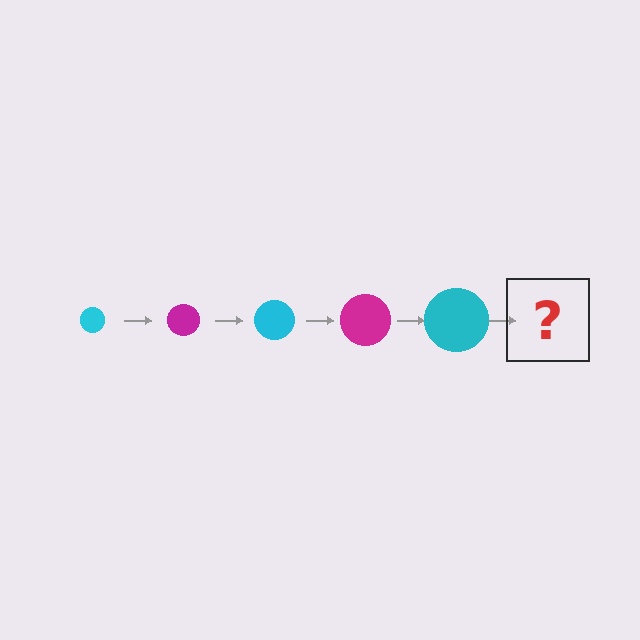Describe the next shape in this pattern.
It should be a magenta circle, larger than the previous one.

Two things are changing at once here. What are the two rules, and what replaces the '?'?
The two rules are that the circle grows larger each step and the color cycles through cyan and magenta. The '?' should be a magenta circle, larger than the previous one.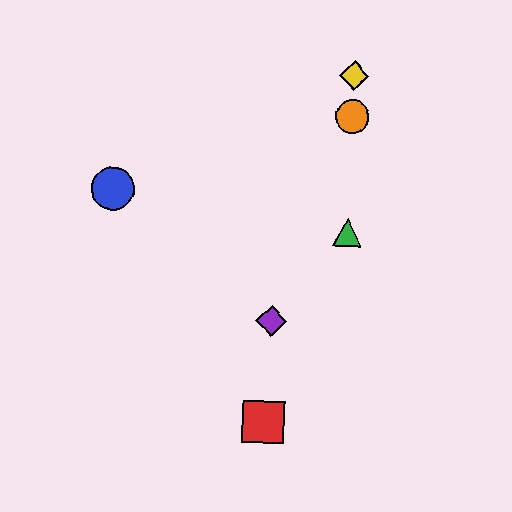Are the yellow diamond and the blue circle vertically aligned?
No, the yellow diamond is at x≈354 and the blue circle is at x≈113.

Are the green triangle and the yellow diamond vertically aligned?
Yes, both are at x≈347.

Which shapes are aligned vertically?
The green triangle, the yellow diamond, the orange circle are aligned vertically.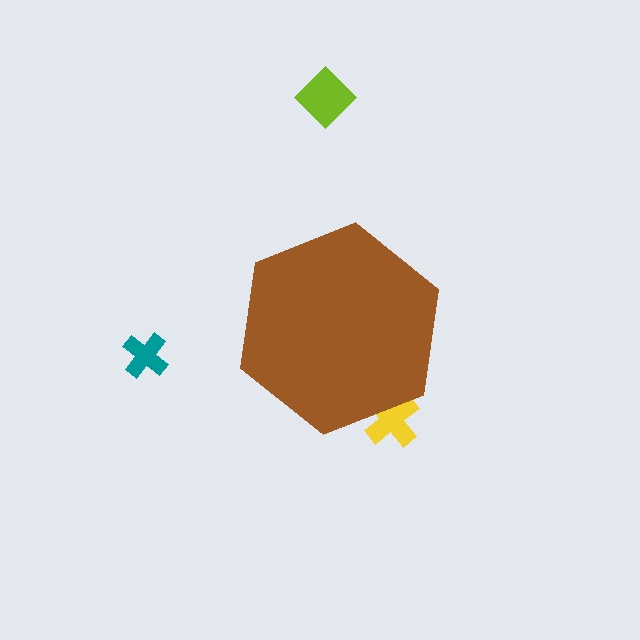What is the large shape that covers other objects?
A brown hexagon.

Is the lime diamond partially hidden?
No, the lime diamond is fully visible.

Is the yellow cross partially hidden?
Yes, the yellow cross is partially hidden behind the brown hexagon.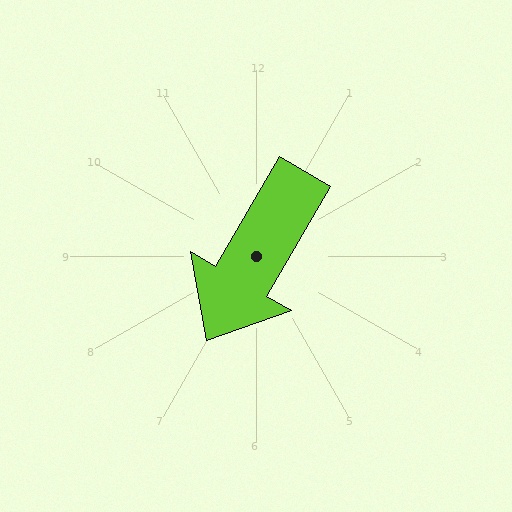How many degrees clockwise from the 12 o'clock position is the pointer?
Approximately 210 degrees.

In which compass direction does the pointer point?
Southwest.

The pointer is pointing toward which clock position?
Roughly 7 o'clock.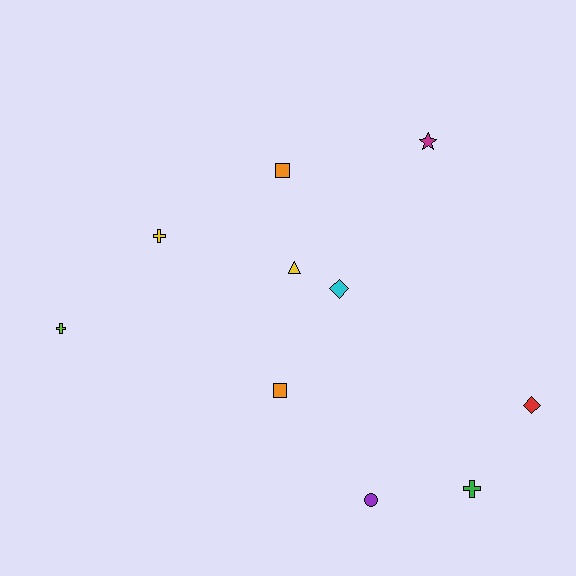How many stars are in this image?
There is 1 star.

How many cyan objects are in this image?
There is 1 cyan object.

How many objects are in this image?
There are 10 objects.